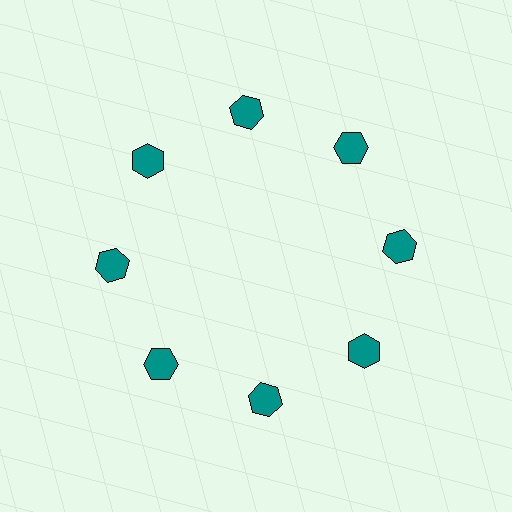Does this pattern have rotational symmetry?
Yes, this pattern has 8-fold rotational symmetry. It looks the same after rotating 45 degrees around the center.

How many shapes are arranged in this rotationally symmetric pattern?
There are 8 shapes, arranged in 8 groups of 1.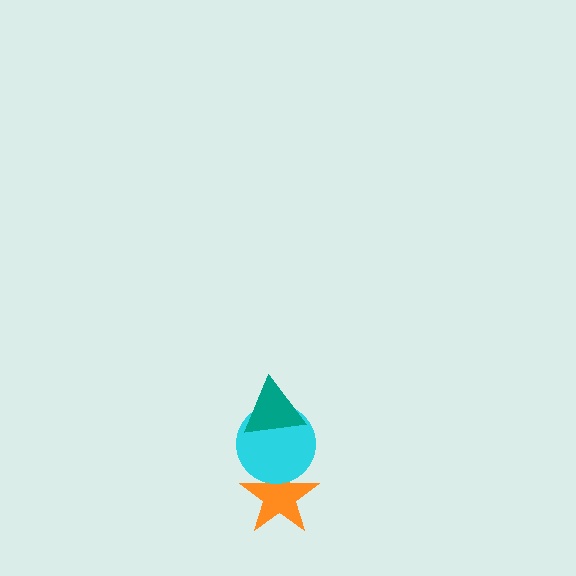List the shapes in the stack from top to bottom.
From top to bottom: the teal triangle, the cyan circle, the orange star.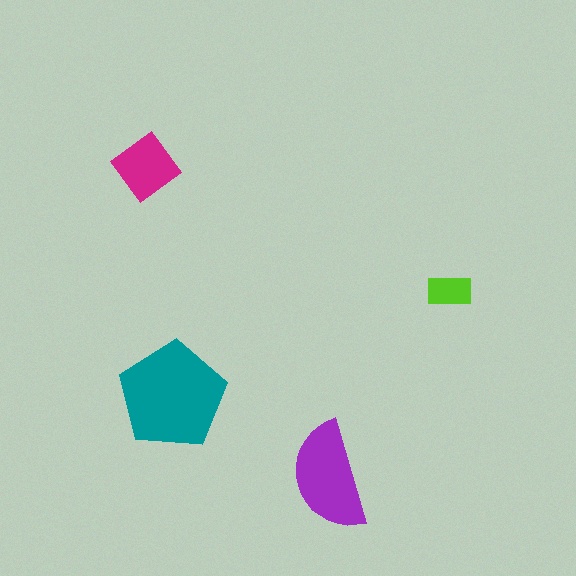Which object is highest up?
The magenta diamond is topmost.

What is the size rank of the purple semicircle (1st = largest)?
2nd.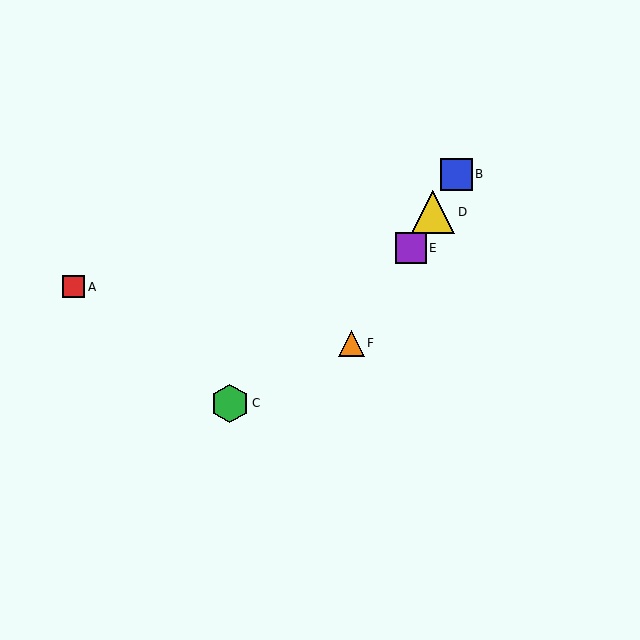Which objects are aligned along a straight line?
Objects B, D, E, F are aligned along a straight line.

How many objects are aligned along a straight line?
4 objects (B, D, E, F) are aligned along a straight line.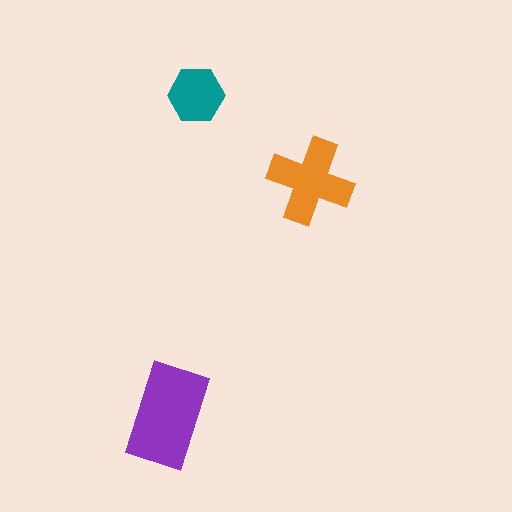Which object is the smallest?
The teal hexagon.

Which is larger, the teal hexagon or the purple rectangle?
The purple rectangle.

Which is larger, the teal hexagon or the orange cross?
The orange cross.